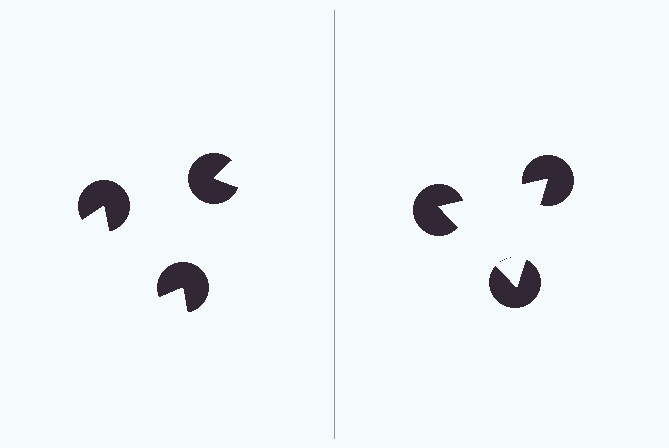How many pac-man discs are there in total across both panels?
6 — 3 on each side.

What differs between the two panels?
The pac-man discs are positioned identically on both sides; only the wedge orientations differ. On the right they align to a triangle; on the left they are misaligned.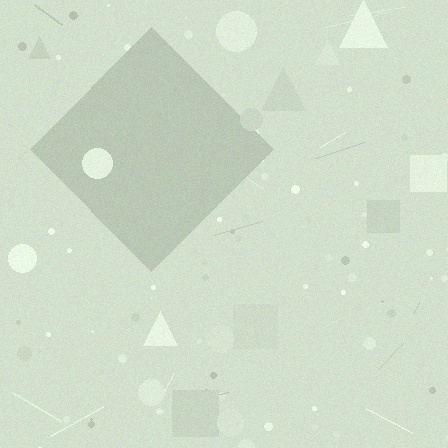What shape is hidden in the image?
A diamond is hidden in the image.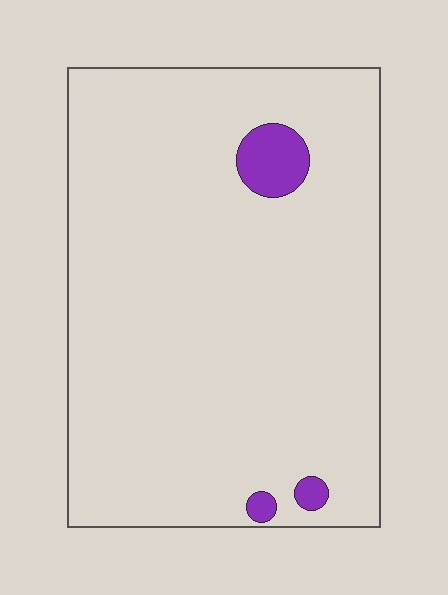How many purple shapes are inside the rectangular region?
3.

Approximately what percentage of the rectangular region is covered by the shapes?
Approximately 5%.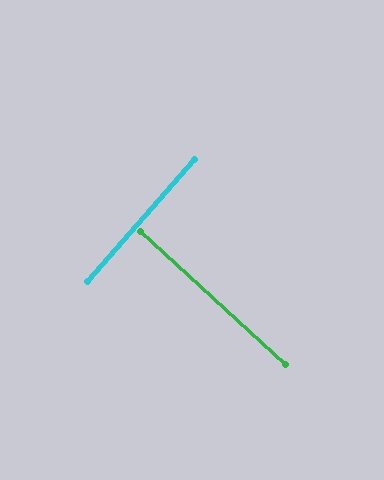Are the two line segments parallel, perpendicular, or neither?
Perpendicular — they meet at approximately 89°.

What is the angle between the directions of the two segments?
Approximately 89 degrees.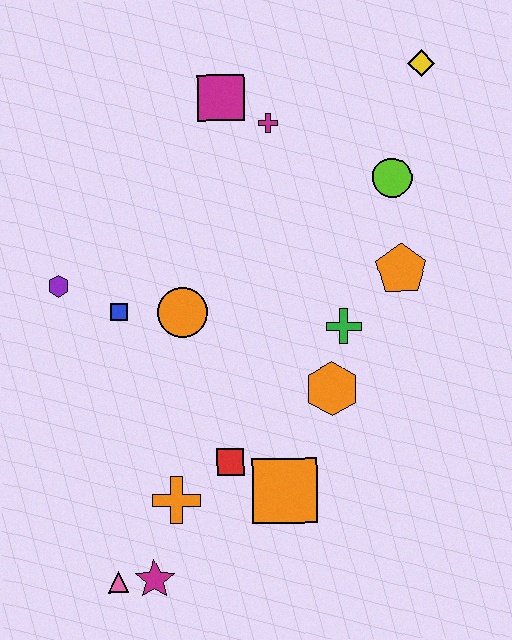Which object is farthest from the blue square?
The yellow diamond is farthest from the blue square.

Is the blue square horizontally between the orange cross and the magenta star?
No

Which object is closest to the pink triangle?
The magenta star is closest to the pink triangle.